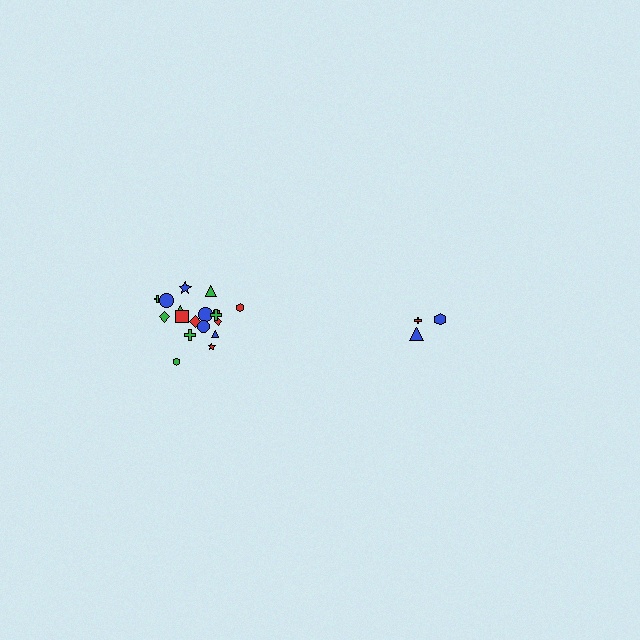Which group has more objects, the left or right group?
The left group.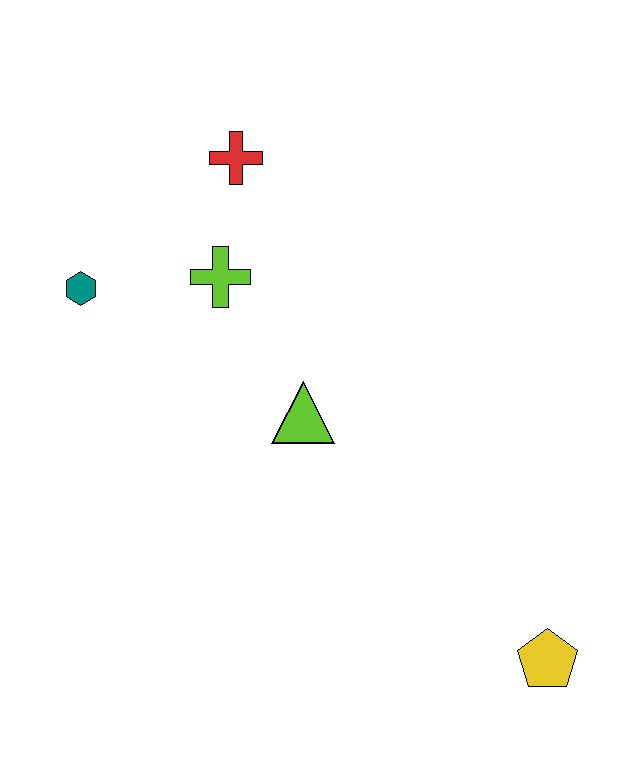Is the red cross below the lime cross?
No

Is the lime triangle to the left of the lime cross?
No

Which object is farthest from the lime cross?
The yellow pentagon is farthest from the lime cross.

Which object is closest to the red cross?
The lime cross is closest to the red cross.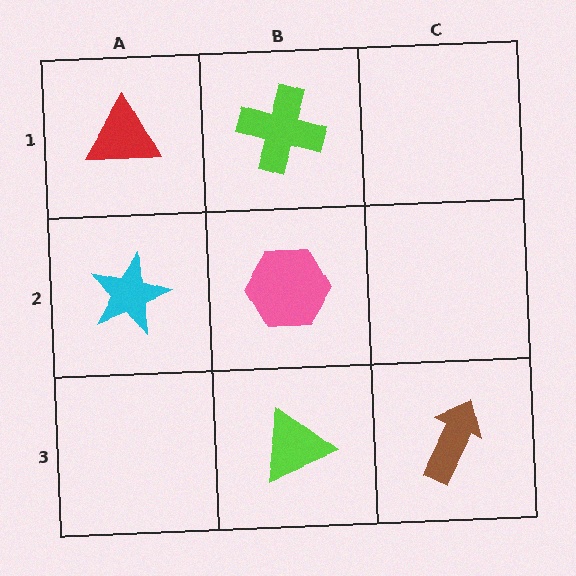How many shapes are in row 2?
2 shapes.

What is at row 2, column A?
A cyan star.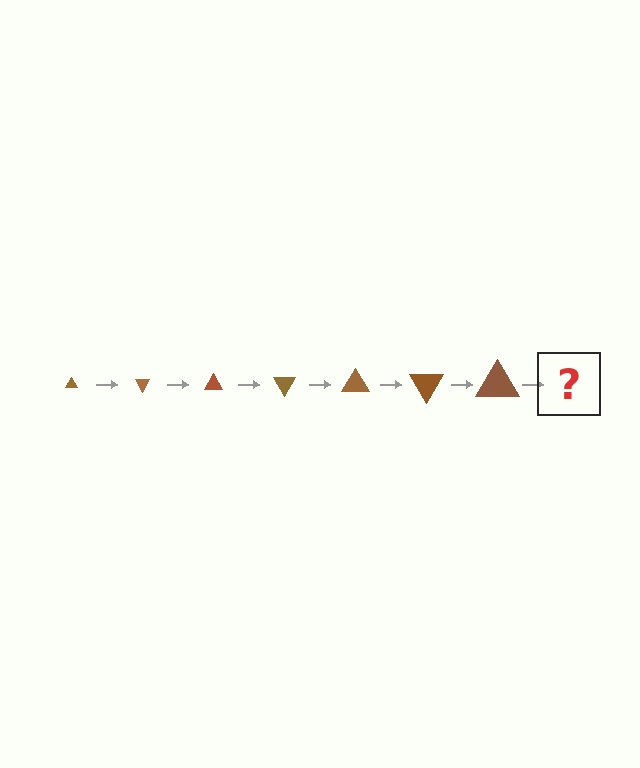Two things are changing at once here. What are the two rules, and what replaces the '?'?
The two rules are that the triangle grows larger each step and it rotates 60 degrees each step. The '?' should be a triangle, larger than the previous one and rotated 420 degrees from the start.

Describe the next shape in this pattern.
It should be a triangle, larger than the previous one and rotated 420 degrees from the start.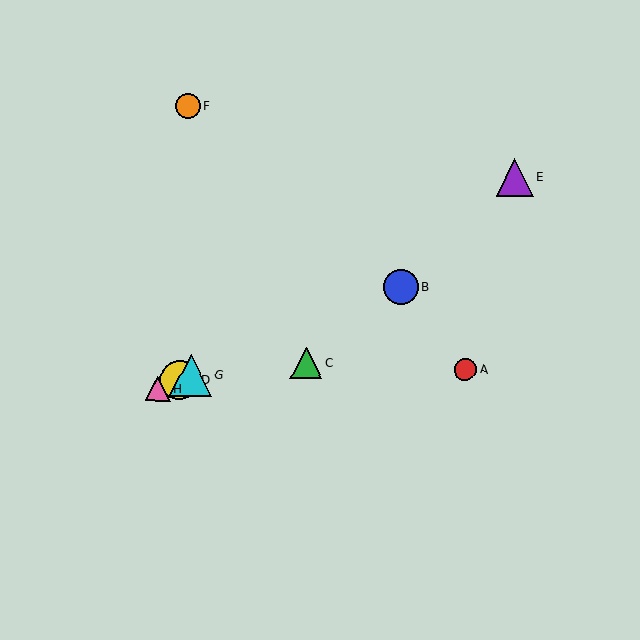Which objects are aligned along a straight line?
Objects B, D, G, H are aligned along a straight line.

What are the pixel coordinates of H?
Object H is at (158, 389).